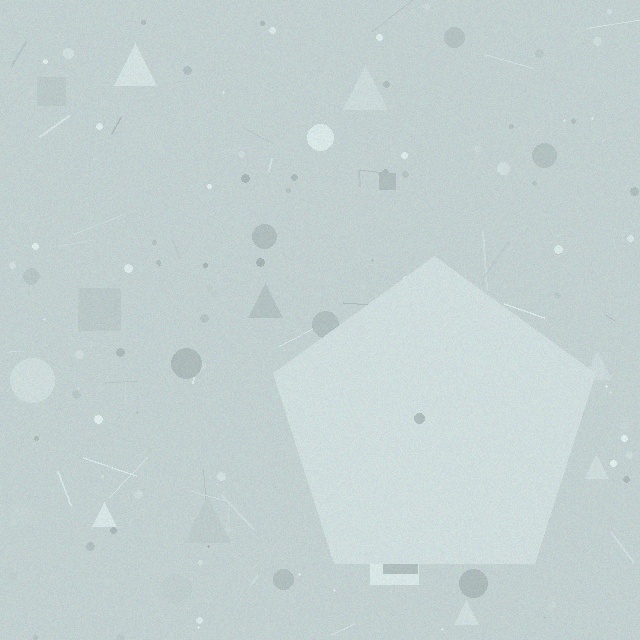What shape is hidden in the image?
A pentagon is hidden in the image.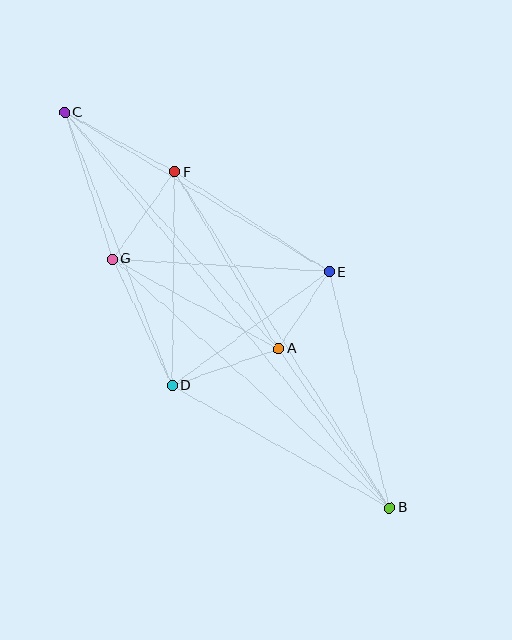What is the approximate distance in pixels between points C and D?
The distance between C and D is approximately 294 pixels.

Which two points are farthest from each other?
Points B and C are farthest from each other.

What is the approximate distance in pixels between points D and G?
The distance between D and G is approximately 140 pixels.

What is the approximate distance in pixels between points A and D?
The distance between A and D is approximately 113 pixels.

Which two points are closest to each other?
Points A and E are closest to each other.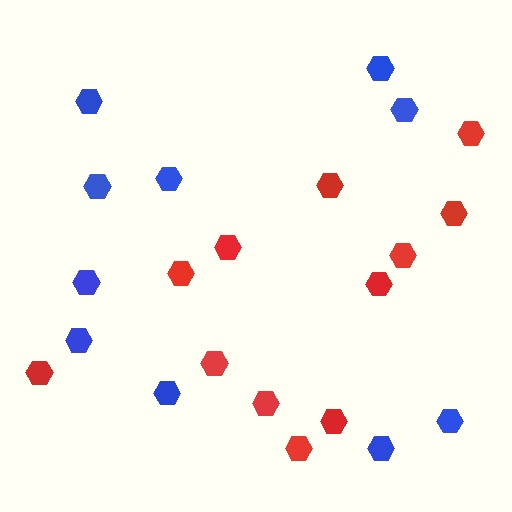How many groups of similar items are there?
There are 2 groups: one group of red hexagons (12) and one group of blue hexagons (10).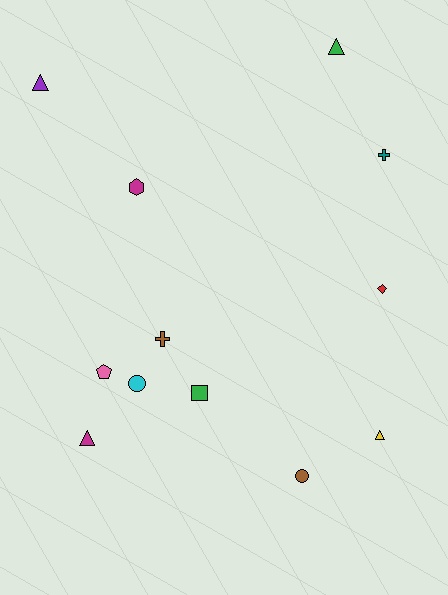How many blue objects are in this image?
There are no blue objects.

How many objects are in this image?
There are 12 objects.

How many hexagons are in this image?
There is 1 hexagon.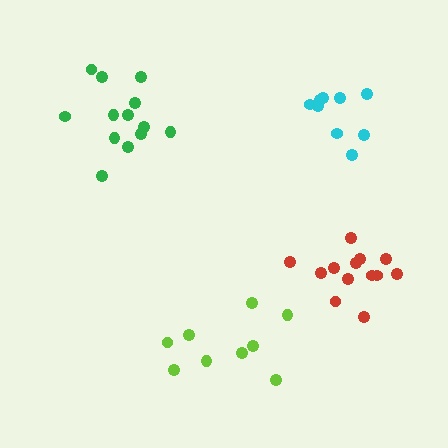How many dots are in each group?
Group 1: 13 dots, Group 2: 9 dots, Group 3: 9 dots, Group 4: 13 dots (44 total).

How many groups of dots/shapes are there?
There are 4 groups.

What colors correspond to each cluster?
The clusters are colored: red, cyan, lime, green.